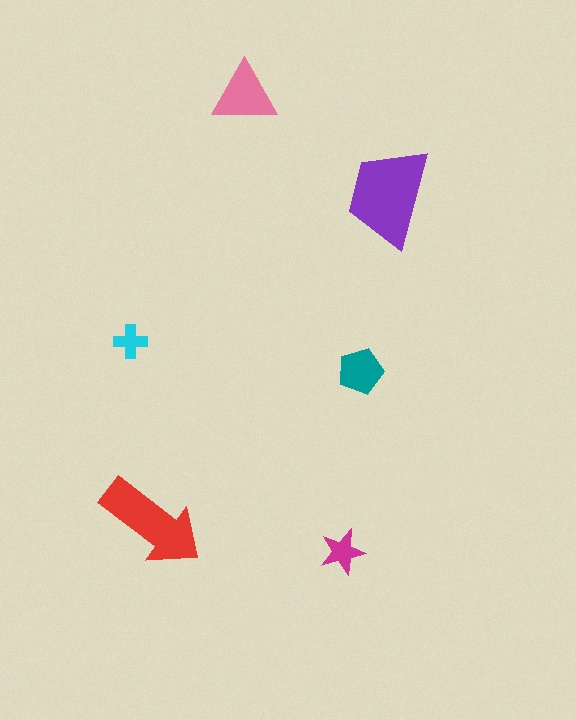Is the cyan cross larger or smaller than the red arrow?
Smaller.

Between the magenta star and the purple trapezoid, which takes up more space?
The purple trapezoid.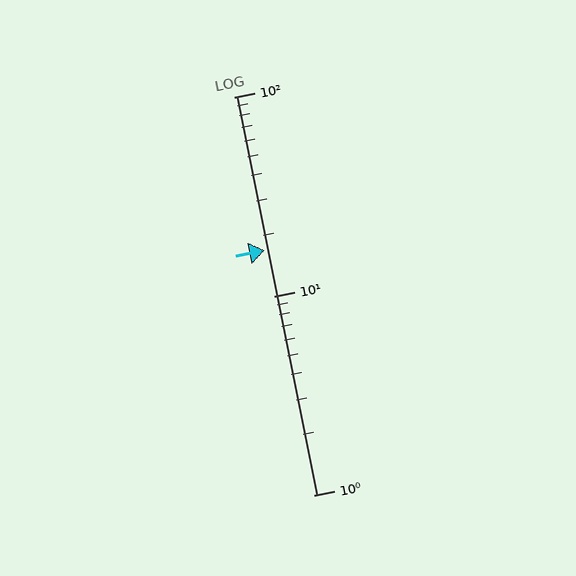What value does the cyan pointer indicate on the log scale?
The pointer indicates approximately 17.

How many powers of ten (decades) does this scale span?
The scale spans 2 decades, from 1 to 100.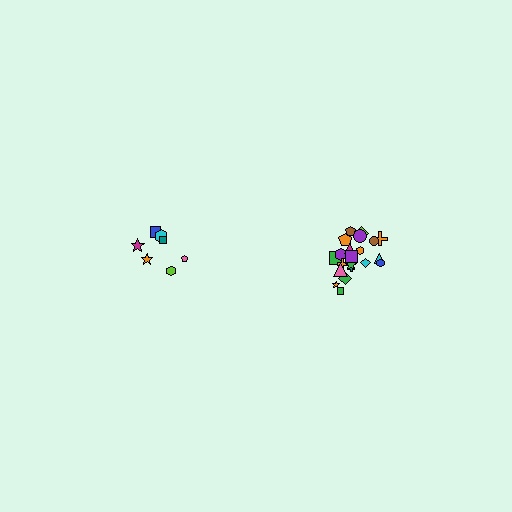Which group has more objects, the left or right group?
The right group.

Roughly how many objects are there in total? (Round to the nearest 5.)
Roughly 30 objects in total.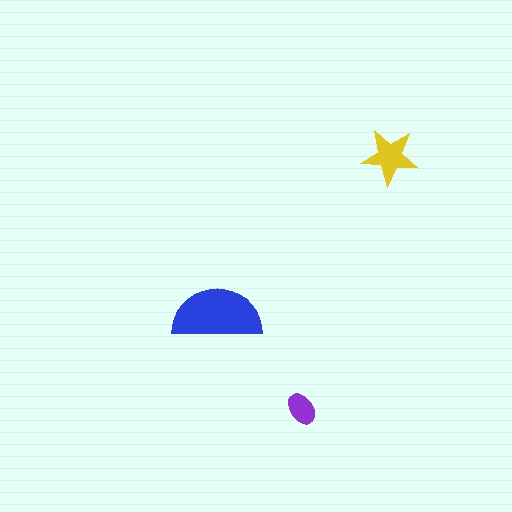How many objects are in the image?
There are 3 objects in the image.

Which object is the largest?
The blue semicircle.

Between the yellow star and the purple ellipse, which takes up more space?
The yellow star.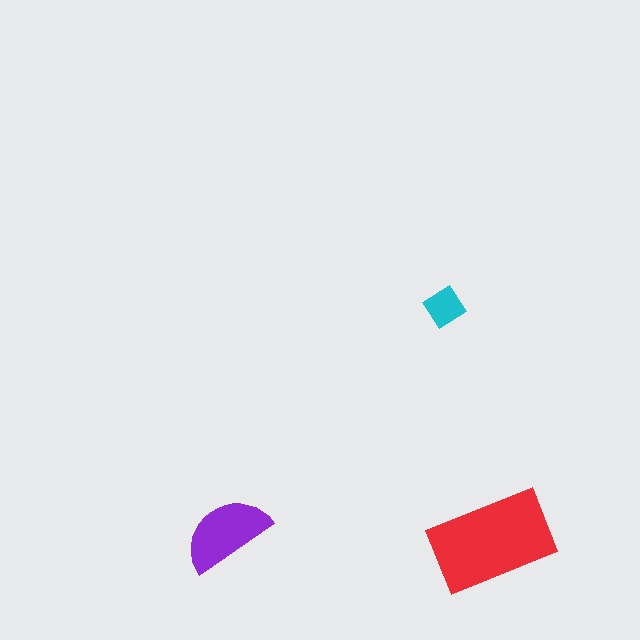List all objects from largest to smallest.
The red rectangle, the purple semicircle, the cyan diamond.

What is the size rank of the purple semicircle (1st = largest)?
2nd.